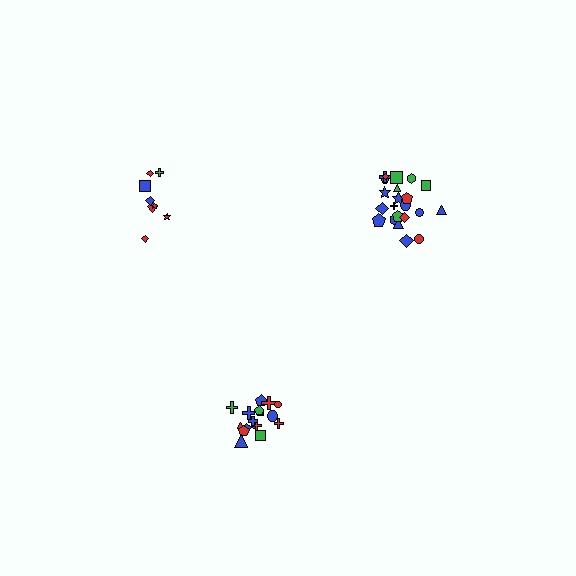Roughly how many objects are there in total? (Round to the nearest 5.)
Roughly 50 objects in total.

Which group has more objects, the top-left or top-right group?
The top-right group.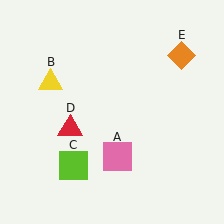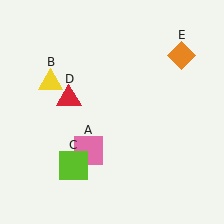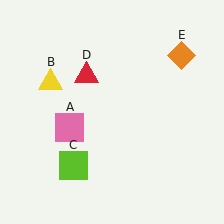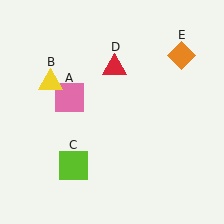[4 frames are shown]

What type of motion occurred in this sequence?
The pink square (object A), red triangle (object D) rotated clockwise around the center of the scene.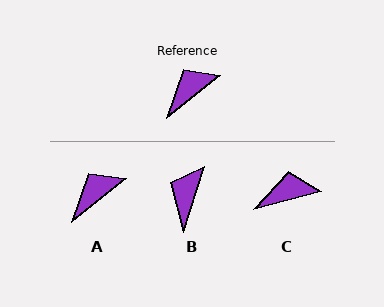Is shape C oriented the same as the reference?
No, it is off by about 23 degrees.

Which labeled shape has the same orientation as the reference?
A.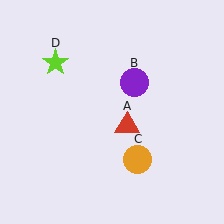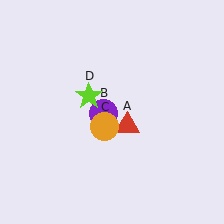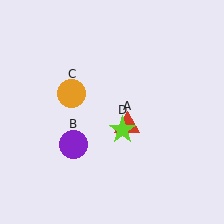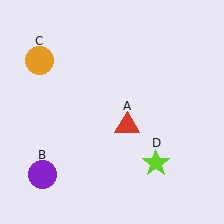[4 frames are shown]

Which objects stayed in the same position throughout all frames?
Red triangle (object A) remained stationary.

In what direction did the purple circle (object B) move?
The purple circle (object B) moved down and to the left.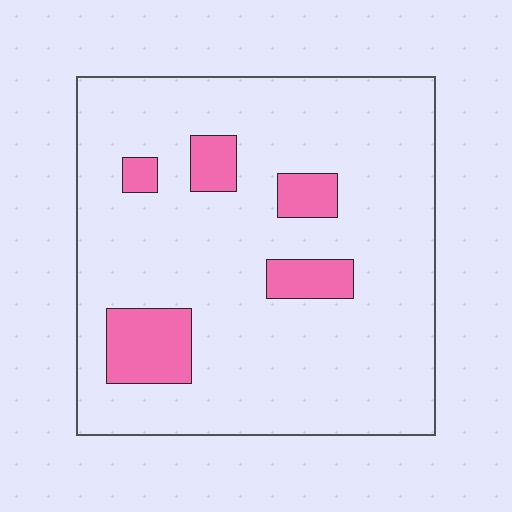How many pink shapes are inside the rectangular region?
5.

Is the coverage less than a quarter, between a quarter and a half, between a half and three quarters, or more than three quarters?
Less than a quarter.